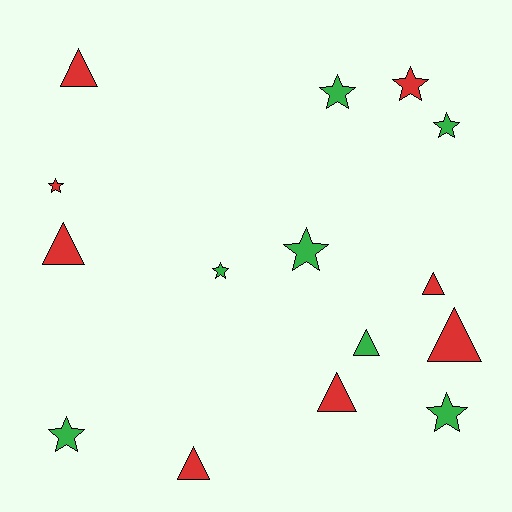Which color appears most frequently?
Red, with 8 objects.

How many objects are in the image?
There are 15 objects.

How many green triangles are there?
There is 1 green triangle.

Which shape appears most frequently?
Star, with 8 objects.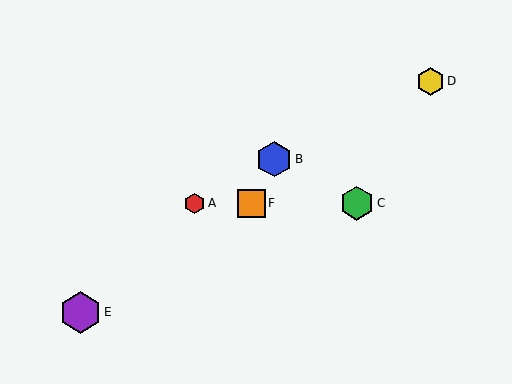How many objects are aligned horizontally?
3 objects (A, C, F) are aligned horizontally.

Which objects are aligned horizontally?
Objects A, C, F are aligned horizontally.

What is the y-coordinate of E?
Object E is at y≈313.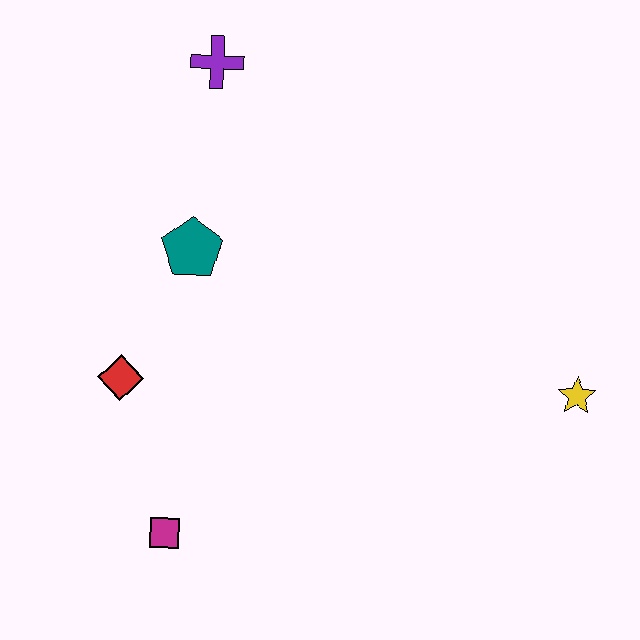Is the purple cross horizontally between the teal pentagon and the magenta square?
No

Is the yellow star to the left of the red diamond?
No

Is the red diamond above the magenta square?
Yes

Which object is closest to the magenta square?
The red diamond is closest to the magenta square.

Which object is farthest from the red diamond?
The yellow star is farthest from the red diamond.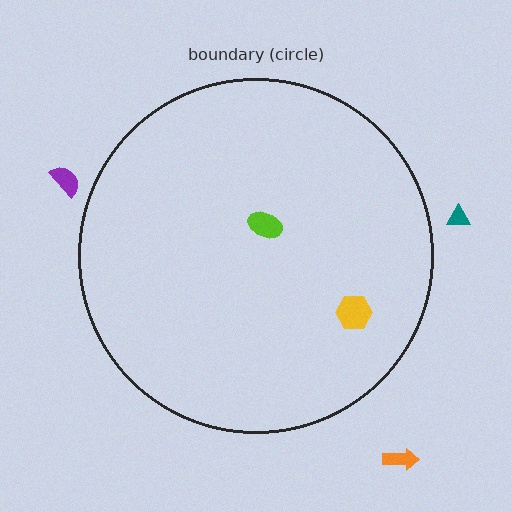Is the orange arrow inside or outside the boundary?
Outside.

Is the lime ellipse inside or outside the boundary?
Inside.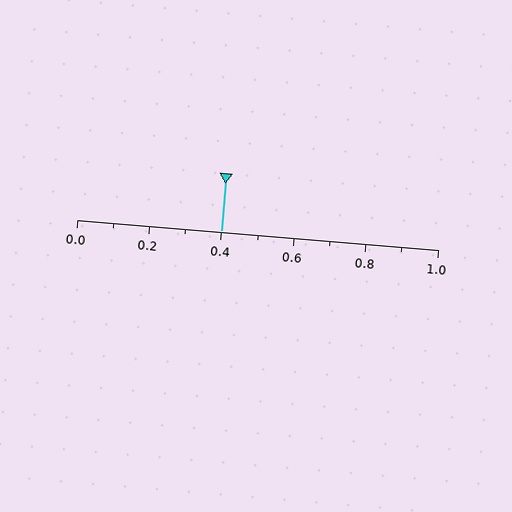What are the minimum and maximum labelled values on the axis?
The axis runs from 0.0 to 1.0.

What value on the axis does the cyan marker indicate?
The marker indicates approximately 0.4.